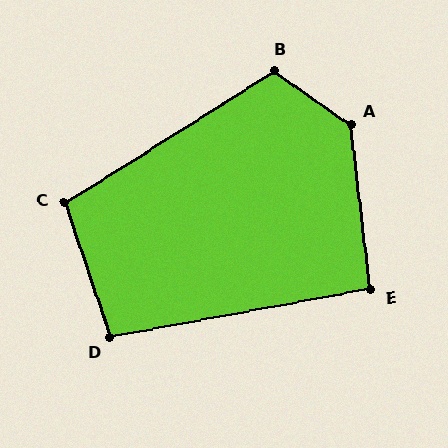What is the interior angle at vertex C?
Approximately 104 degrees (obtuse).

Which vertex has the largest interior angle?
A, at approximately 132 degrees.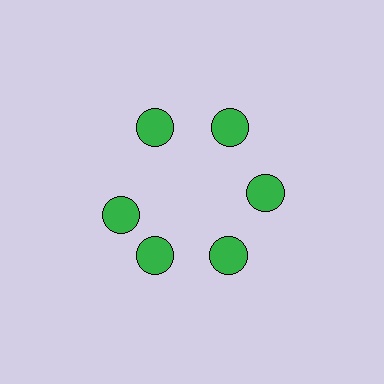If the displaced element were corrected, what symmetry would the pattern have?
It would have 6-fold rotational symmetry — the pattern would map onto itself every 60 degrees.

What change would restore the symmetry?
The symmetry would be restored by rotating it back into even spacing with its neighbors so that all 6 circles sit at equal angles and equal distance from the center.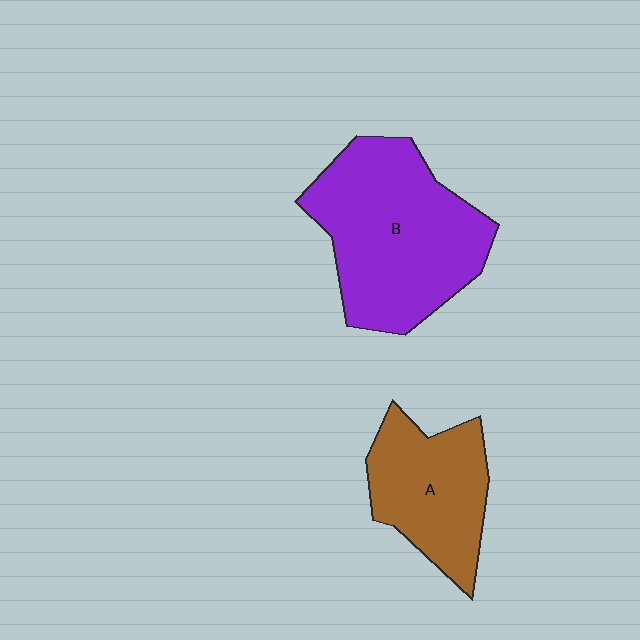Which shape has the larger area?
Shape B (purple).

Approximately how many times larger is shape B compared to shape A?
Approximately 1.6 times.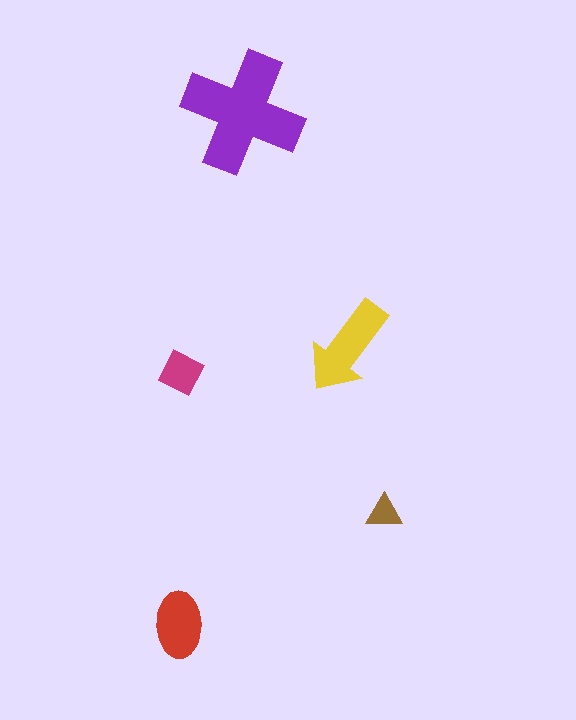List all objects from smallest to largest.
The brown triangle, the magenta diamond, the red ellipse, the yellow arrow, the purple cross.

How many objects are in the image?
There are 5 objects in the image.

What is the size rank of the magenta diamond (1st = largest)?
4th.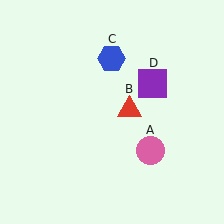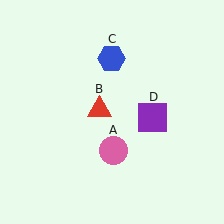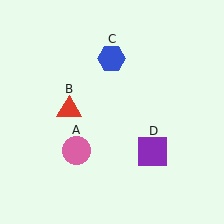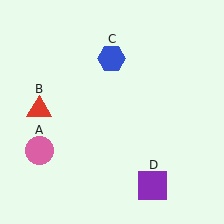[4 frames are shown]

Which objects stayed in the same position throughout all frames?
Blue hexagon (object C) remained stationary.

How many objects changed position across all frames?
3 objects changed position: pink circle (object A), red triangle (object B), purple square (object D).